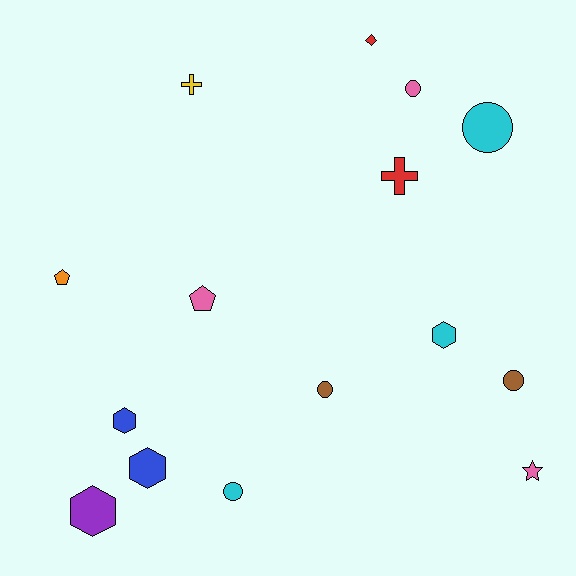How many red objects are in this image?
There are 2 red objects.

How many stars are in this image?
There is 1 star.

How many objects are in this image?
There are 15 objects.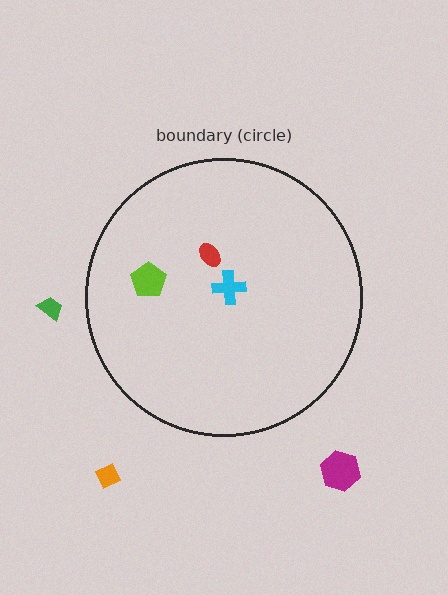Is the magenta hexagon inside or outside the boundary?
Outside.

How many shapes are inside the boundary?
3 inside, 3 outside.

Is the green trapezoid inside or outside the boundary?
Outside.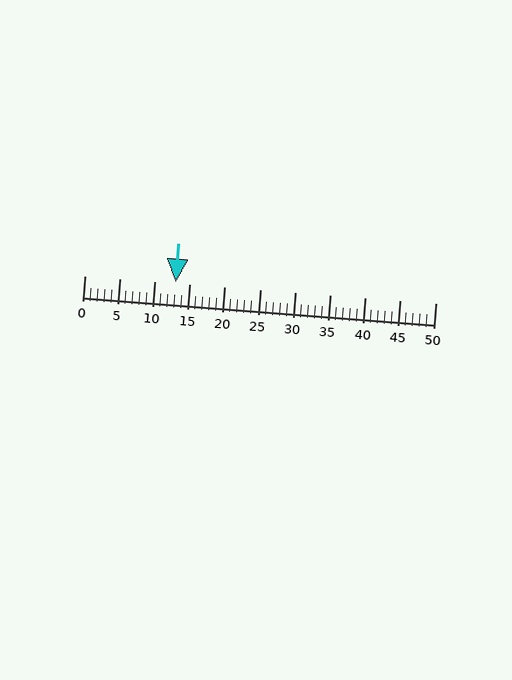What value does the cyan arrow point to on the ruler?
The cyan arrow points to approximately 13.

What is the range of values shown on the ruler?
The ruler shows values from 0 to 50.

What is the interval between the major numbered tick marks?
The major tick marks are spaced 5 units apart.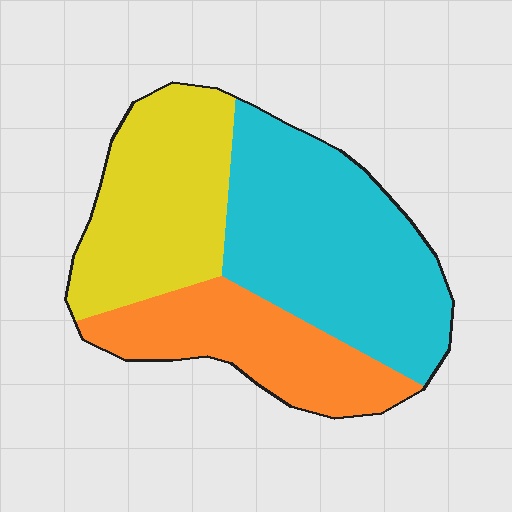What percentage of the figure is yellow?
Yellow covers about 30% of the figure.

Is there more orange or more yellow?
Yellow.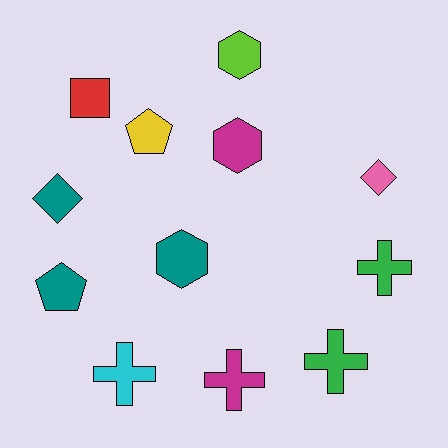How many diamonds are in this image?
There are 2 diamonds.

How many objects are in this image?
There are 12 objects.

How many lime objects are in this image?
There is 1 lime object.